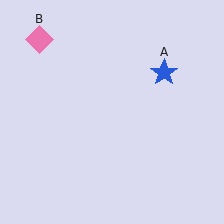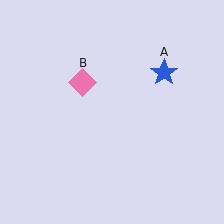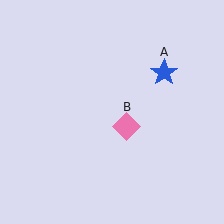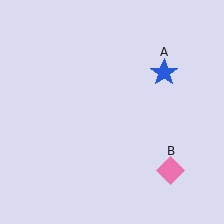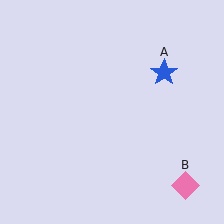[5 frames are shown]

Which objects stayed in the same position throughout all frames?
Blue star (object A) remained stationary.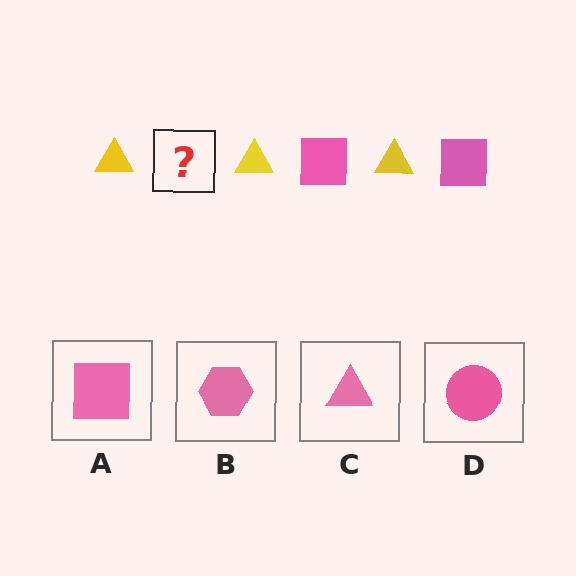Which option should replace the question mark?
Option A.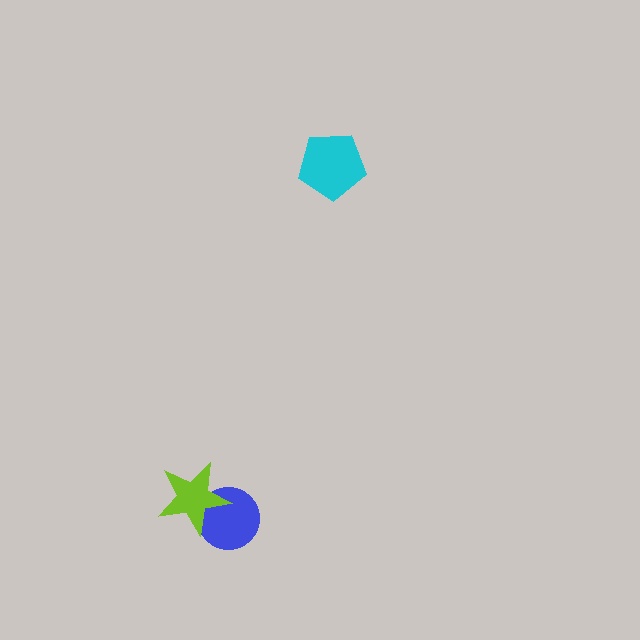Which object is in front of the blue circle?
The lime star is in front of the blue circle.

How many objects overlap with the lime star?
1 object overlaps with the lime star.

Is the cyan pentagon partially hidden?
No, no other shape covers it.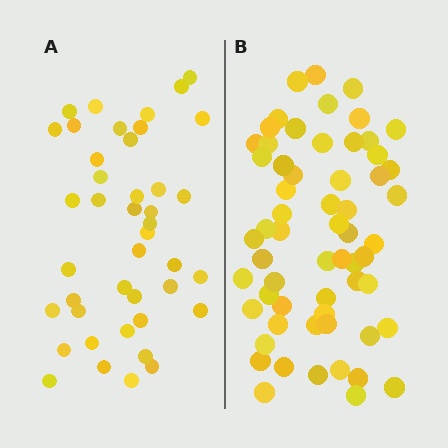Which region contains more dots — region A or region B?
Region B (the right region) has more dots.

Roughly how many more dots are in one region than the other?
Region B has approximately 20 more dots than region A.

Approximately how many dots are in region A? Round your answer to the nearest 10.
About 40 dots. (The exact count is 42, which rounds to 40.)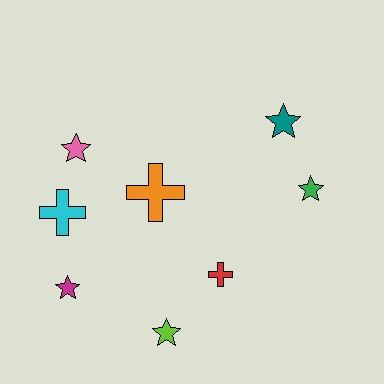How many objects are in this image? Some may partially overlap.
There are 8 objects.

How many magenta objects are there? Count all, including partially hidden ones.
There is 1 magenta object.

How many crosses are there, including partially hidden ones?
There are 3 crosses.